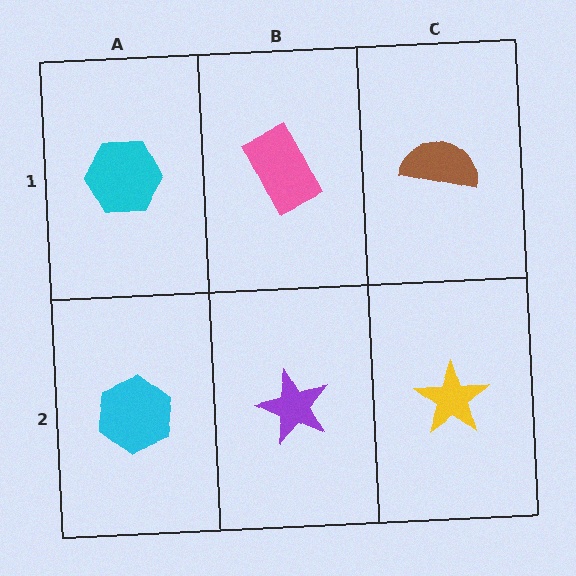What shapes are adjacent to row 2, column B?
A pink rectangle (row 1, column B), a cyan hexagon (row 2, column A), a yellow star (row 2, column C).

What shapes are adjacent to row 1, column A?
A cyan hexagon (row 2, column A), a pink rectangle (row 1, column B).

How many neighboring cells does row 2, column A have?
2.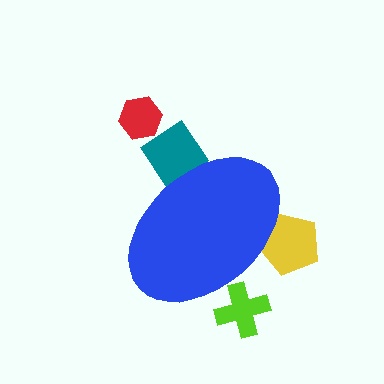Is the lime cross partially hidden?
Yes, the lime cross is partially hidden behind the blue ellipse.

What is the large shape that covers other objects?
A blue ellipse.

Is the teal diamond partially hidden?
Yes, the teal diamond is partially hidden behind the blue ellipse.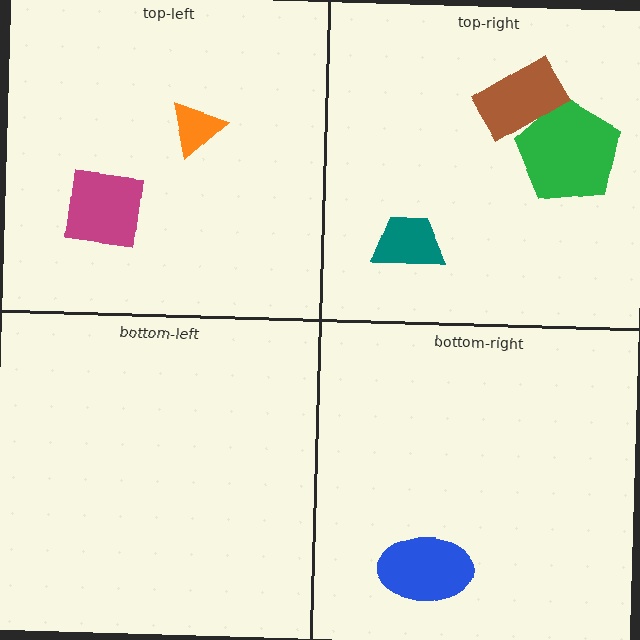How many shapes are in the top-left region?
2.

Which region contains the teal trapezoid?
The top-right region.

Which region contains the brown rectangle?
The top-right region.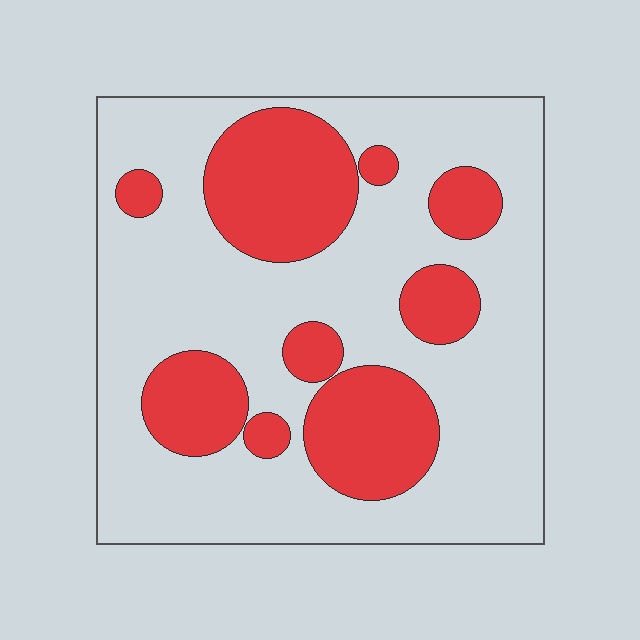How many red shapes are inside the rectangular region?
9.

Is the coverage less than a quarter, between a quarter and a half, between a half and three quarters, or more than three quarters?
Between a quarter and a half.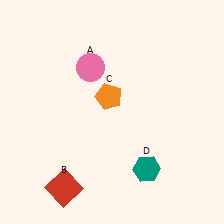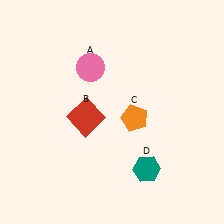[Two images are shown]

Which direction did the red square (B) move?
The red square (B) moved up.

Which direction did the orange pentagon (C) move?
The orange pentagon (C) moved right.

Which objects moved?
The objects that moved are: the red square (B), the orange pentagon (C).